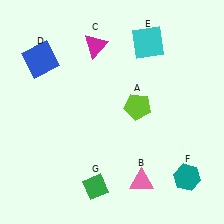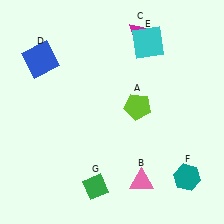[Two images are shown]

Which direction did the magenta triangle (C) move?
The magenta triangle (C) moved right.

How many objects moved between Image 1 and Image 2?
1 object moved between the two images.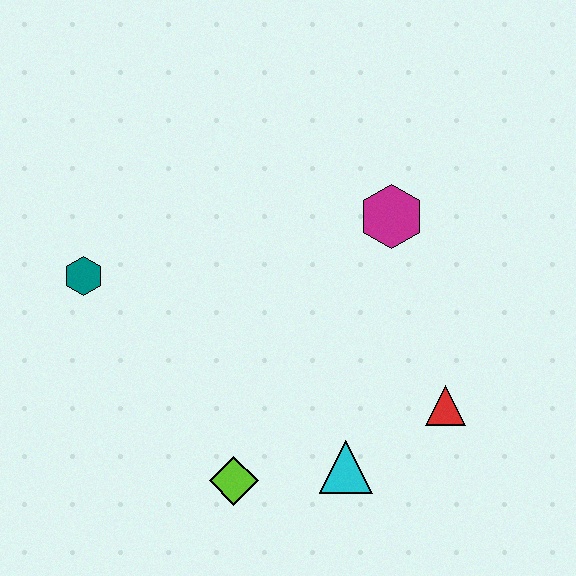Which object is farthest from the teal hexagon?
The red triangle is farthest from the teal hexagon.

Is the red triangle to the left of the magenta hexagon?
No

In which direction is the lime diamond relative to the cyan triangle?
The lime diamond is to the left of the cyan triangle.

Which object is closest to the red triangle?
The cyan triangle is closest to the red triangle.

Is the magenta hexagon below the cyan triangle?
No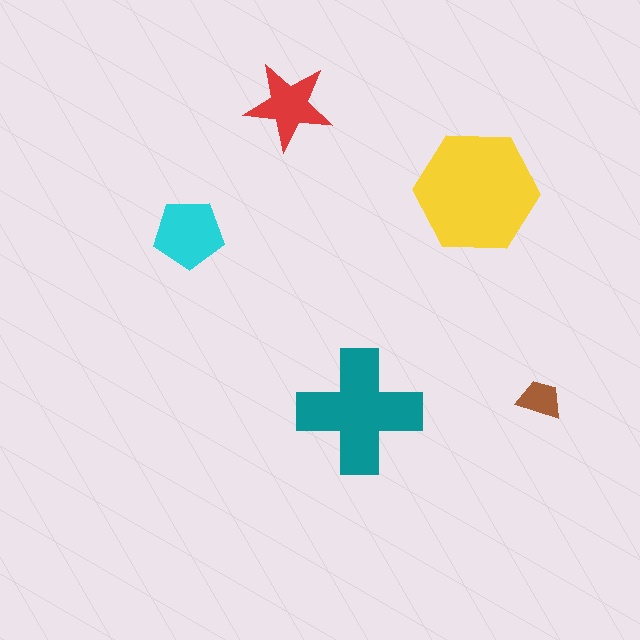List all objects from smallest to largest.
The brown trapezoid, the red star, the cyan pentagon, the teal cross, the yellow hexagon.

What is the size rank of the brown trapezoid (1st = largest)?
5th.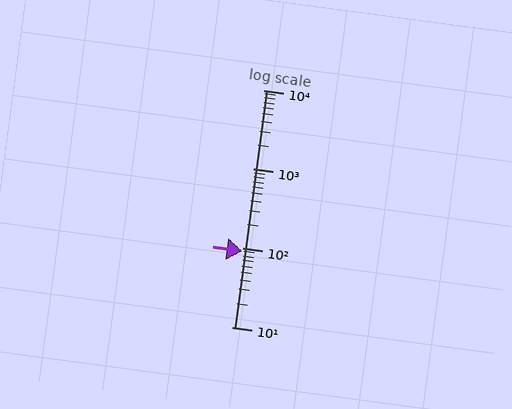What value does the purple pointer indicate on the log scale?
The pointer indicates approximately 92.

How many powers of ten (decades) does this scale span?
The scale spans 3 decades, from 10 to 10000.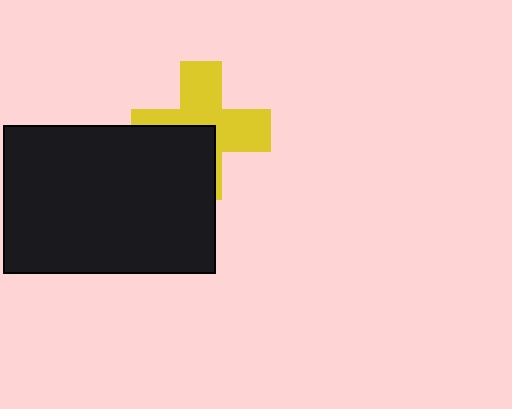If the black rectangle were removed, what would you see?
You would see the complete yellow cross.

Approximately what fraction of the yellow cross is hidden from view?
Roughly 39% of the yellow cross is hidden behind the black rectangle.